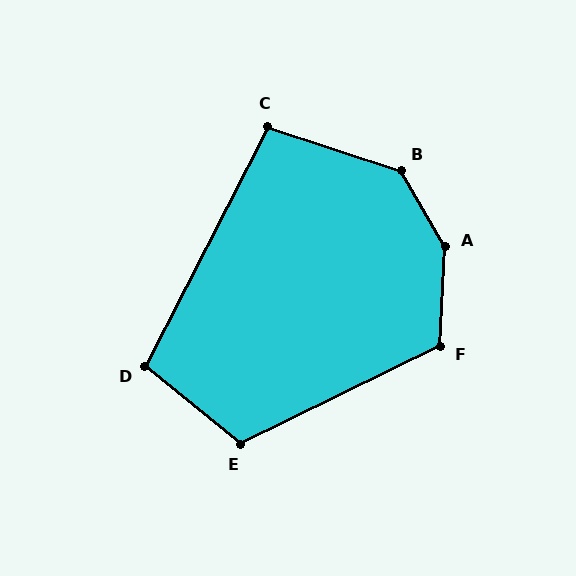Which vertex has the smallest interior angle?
C, at approximately 99 degrees.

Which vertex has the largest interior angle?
A, at approximately 146 degrees.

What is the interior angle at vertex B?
Approximately 139 degrees (obtuse).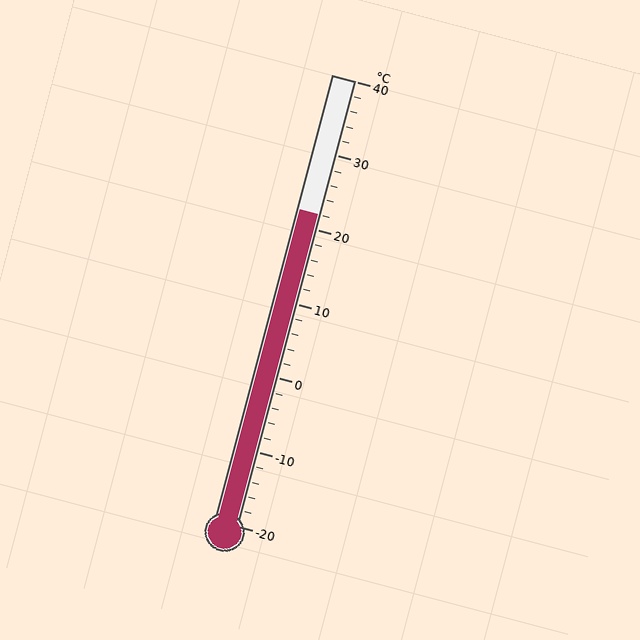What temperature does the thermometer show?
The thermometer shows approximately 22°C.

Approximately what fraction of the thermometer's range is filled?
The thermometer is filled to approximately 70% of its range.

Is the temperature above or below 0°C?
The temperature is above 0°C.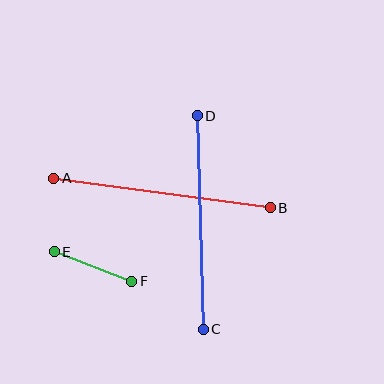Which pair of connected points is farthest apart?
Points A and B are farthest apart.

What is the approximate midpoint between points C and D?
The midpoint is at approximately (200, 222) pixels.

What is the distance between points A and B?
The distance is approximately 218 pixels.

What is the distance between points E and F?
The distance is approximately 83 pixels.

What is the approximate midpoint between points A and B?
The midpoint is at approximately (162, 193) pixels.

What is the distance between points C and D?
The distance is approximately 214 pixels.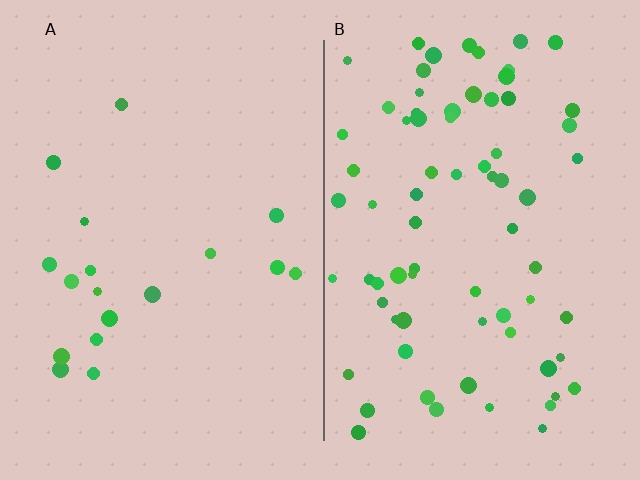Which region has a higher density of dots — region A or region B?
B (the right).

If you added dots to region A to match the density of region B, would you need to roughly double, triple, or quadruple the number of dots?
Approximately quadruple.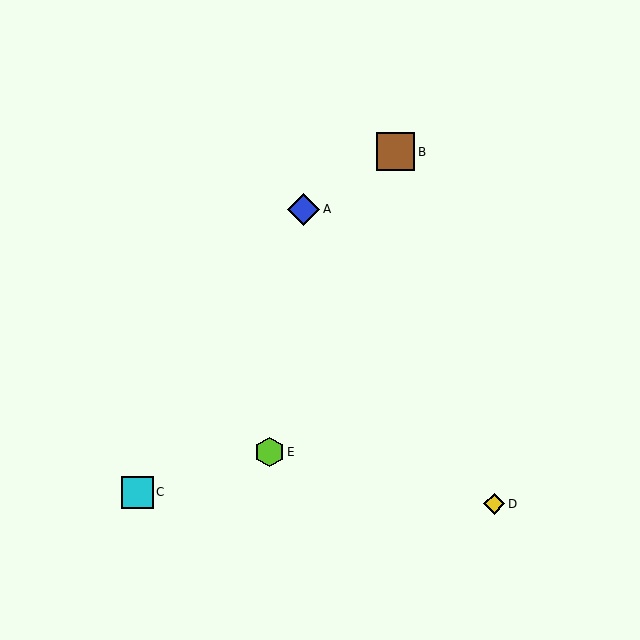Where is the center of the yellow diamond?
The center of the yellow diamond is at (494, 504).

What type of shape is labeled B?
Shape B is a brown square.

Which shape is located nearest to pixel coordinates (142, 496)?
The cyan square (labeled C) at (137, 492) is nearest to that location.